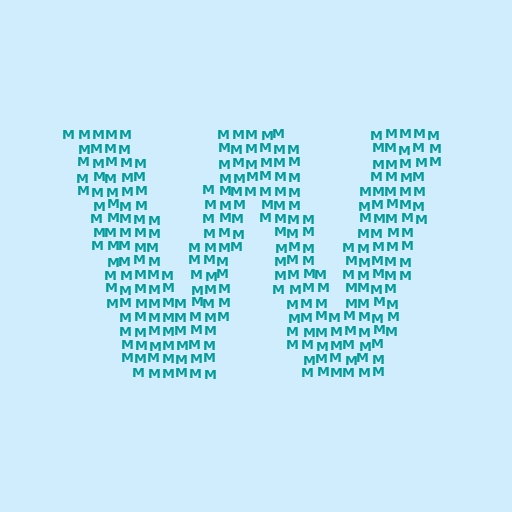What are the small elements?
The small elements are letter M's.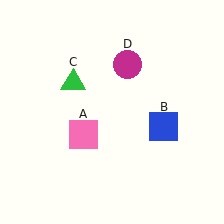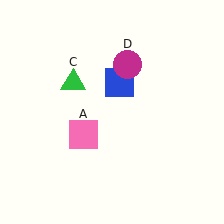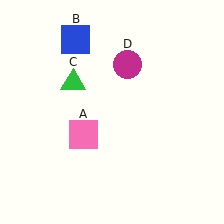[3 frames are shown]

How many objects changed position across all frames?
1 object changed position: blue square (object B).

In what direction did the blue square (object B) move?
The blue square (object B) moved up and to the left.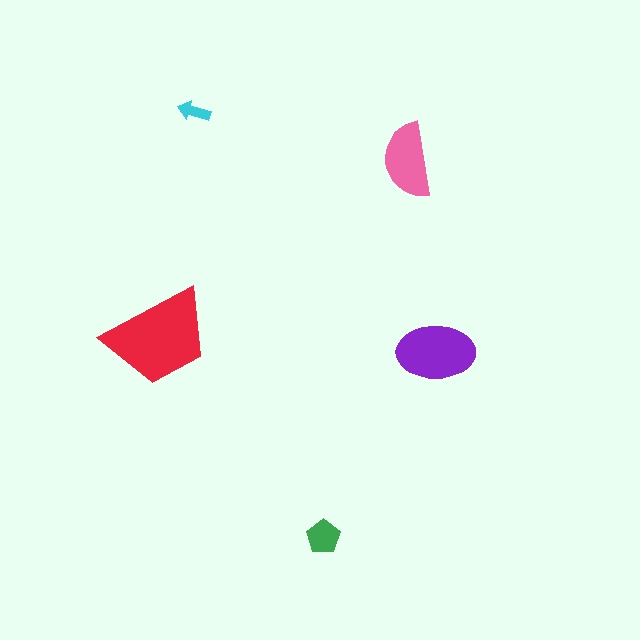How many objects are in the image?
There are 5 objects in the image.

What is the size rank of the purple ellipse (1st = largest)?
2nd.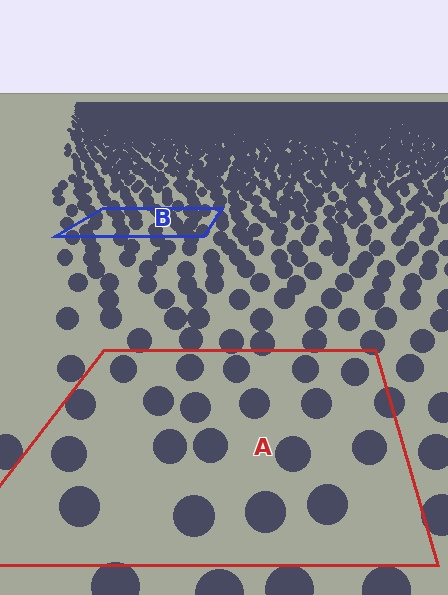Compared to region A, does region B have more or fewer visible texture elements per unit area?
Region B has more texture elements per unit area — they are packed more densely because it is farther away.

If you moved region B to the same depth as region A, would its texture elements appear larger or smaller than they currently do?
They would appear larger. At a closer depth, the same texture elements are projected at a bigger on-screen size.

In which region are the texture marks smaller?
The texture marks are smaller in region B, because it is farther away.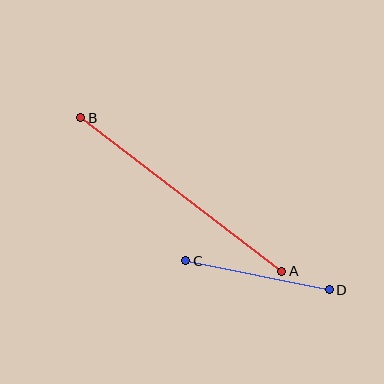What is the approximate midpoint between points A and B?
The midpoint is at approximately (181, 195) pixels.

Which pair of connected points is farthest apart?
Points A and B are farthest apart.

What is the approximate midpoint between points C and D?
The midpoint is at approximately (258, 275) pixels.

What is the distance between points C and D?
The distance is approximately 146 pixels.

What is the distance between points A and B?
The distance is approximately 253 pixels.